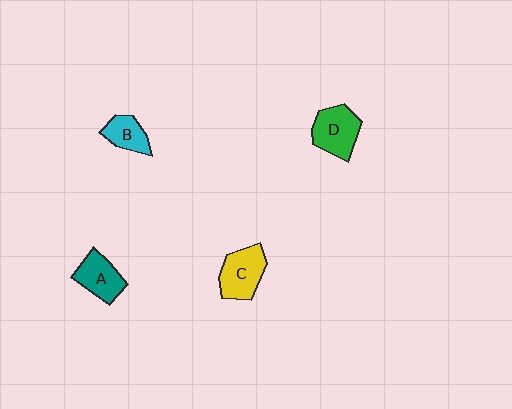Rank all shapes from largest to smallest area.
From largest to smallest: C (yellow), D (green), A (teal), B (cyan).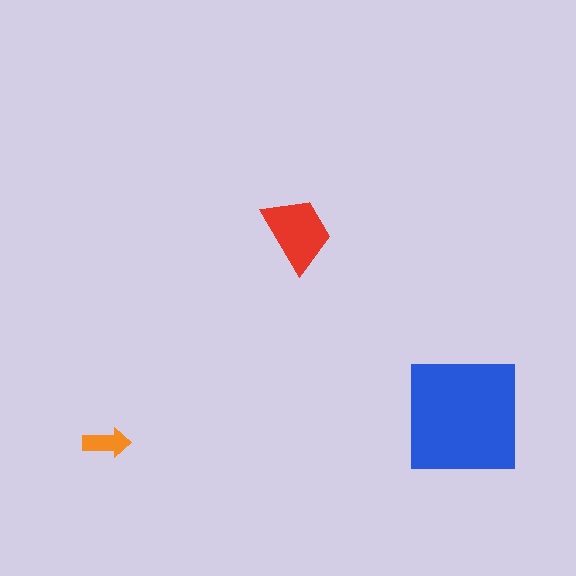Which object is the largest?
The blue square.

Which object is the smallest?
The orange arrow.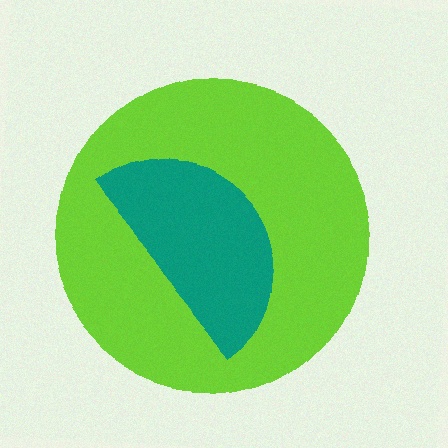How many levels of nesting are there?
2.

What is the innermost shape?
The teal semicircle.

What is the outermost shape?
The lime circle.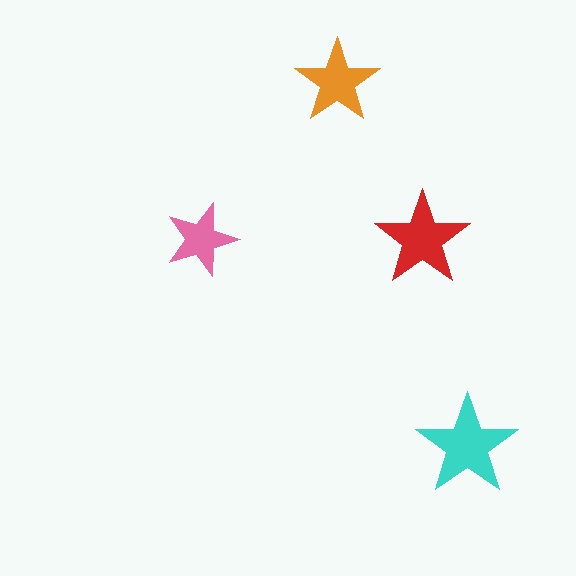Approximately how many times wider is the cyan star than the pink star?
About 1.5 times wider.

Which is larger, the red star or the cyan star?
The cyan one.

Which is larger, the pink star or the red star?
The red one.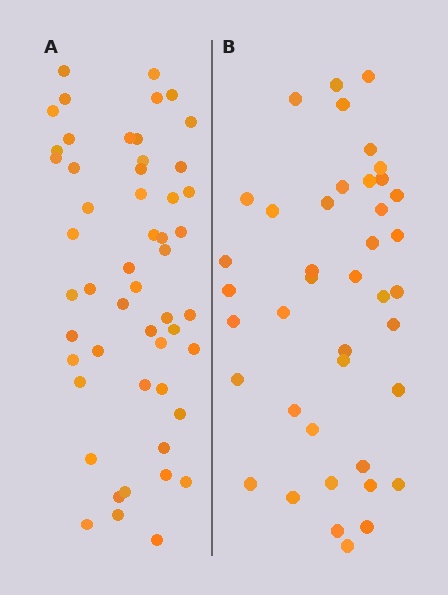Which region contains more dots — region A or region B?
Region A (the left region) has more dots.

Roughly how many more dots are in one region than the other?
Region A has roughly 12 or so more dots than region B.